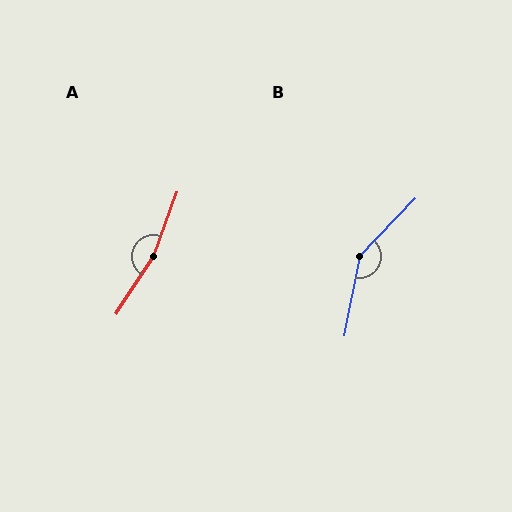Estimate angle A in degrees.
Approximately 167 degrees.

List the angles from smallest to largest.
B (147°), A (167°).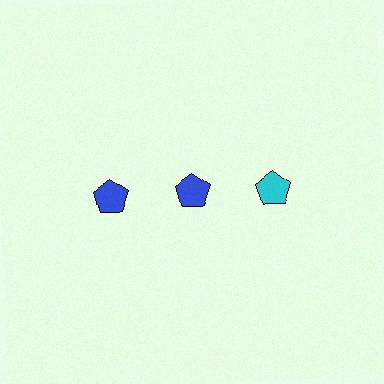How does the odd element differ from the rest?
It has a different color: cyan instead of blue.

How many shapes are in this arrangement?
There are 3 shapes arranged in a grid pattern.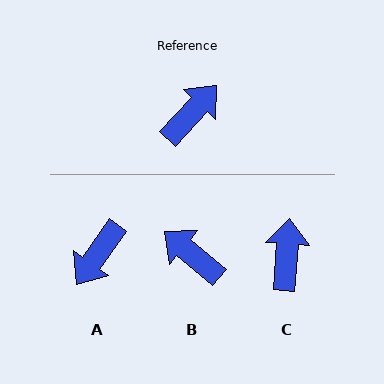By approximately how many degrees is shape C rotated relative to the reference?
Approximately 39 degrees counter-clockwise.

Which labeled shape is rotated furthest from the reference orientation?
A, about 172 degrees away.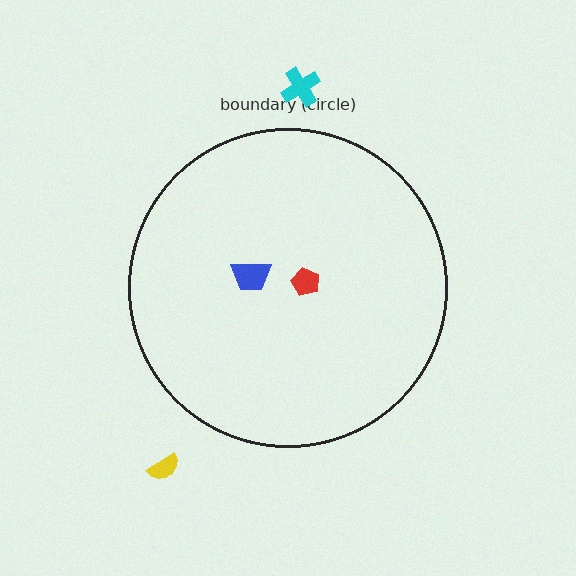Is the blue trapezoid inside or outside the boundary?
Inside.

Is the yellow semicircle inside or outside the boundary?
Outside.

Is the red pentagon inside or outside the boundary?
Inside.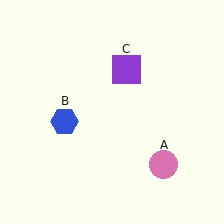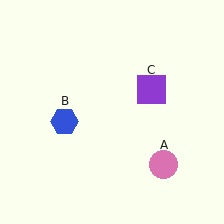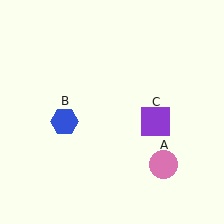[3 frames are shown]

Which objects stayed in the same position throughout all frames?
Pink circle (object A) and blue hexagon (object B) remained stationary.